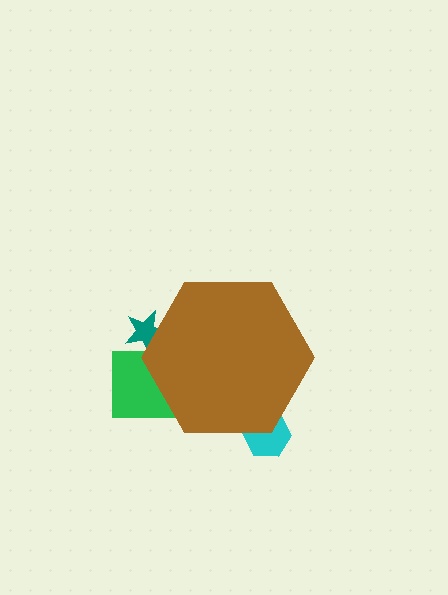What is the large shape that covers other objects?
A brown hexagon.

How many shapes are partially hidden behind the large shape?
3 shapes are partially hidden.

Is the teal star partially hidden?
Yes, the teal star is partially hidden behind the brown hexagon.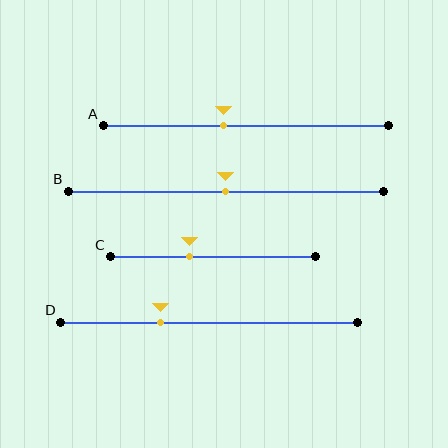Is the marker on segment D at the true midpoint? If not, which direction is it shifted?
No, the marker on segment D is shifted to the left by about 16% of the segment length.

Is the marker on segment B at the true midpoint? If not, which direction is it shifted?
Yes, the marker on segment B is at the true midpoint.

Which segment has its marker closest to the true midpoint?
Segment B has its marker closest to the true midpoint.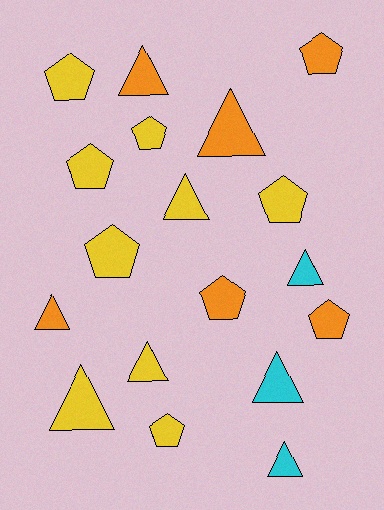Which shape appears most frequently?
Triangle, with 9 objects.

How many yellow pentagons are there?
There are 6 yellow pentagons.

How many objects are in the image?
There are 18 objects.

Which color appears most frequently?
Yellow, with 9 objects.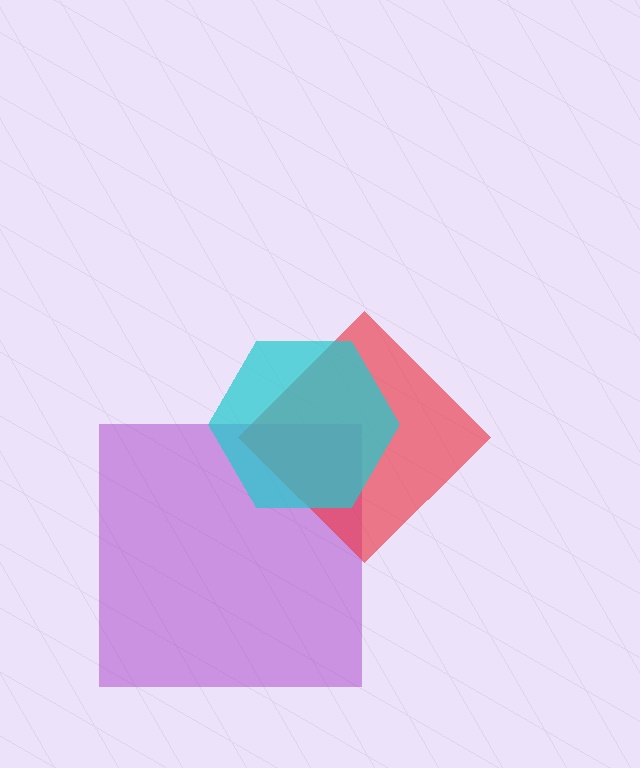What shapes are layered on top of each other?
The layered shapes are: a purple square, a red diamond, a cyan hexagon.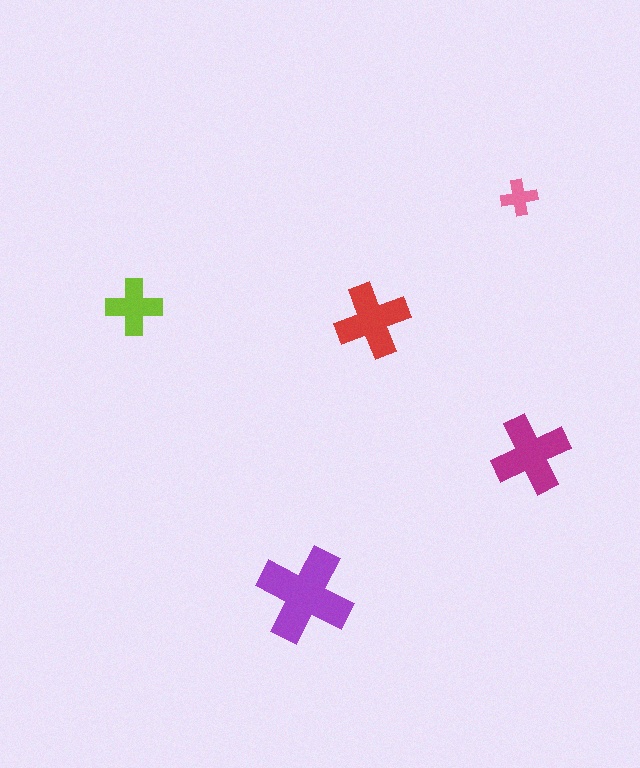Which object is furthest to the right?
The magenta cross is rightmost.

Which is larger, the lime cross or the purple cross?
The purple one.